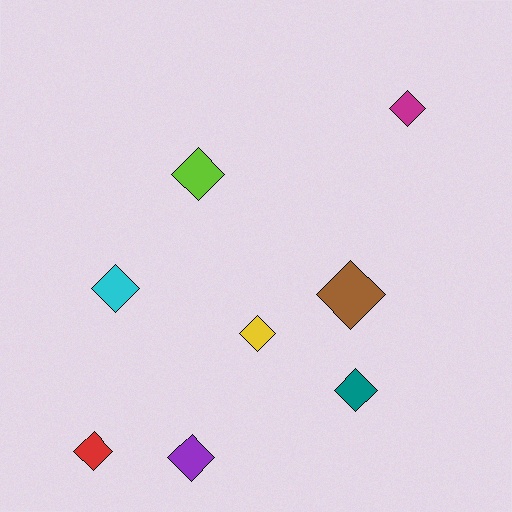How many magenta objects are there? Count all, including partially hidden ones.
There is 1 magenta object.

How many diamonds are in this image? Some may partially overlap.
There are 8 diamonds.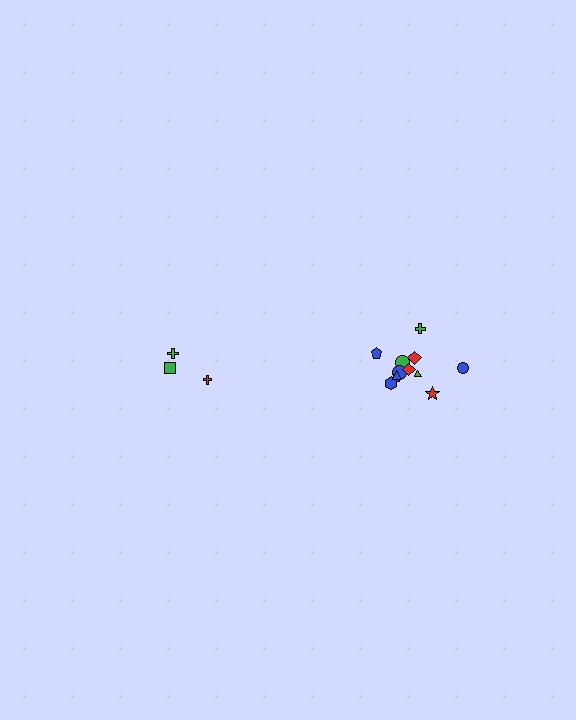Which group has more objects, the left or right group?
The right group.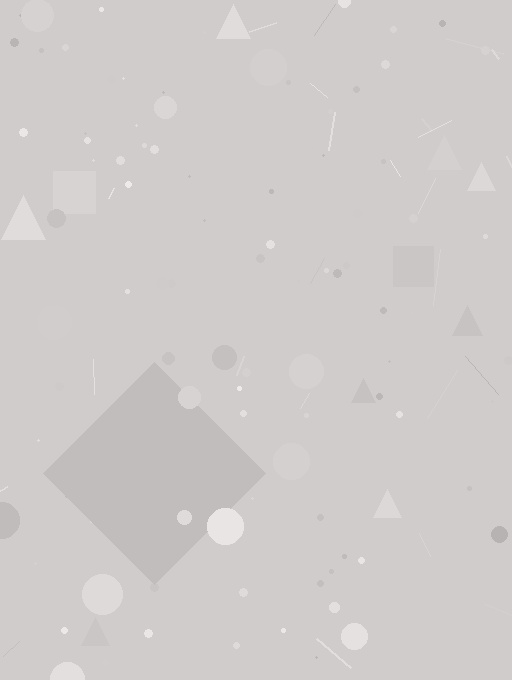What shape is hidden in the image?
A diamond is hidden in the image.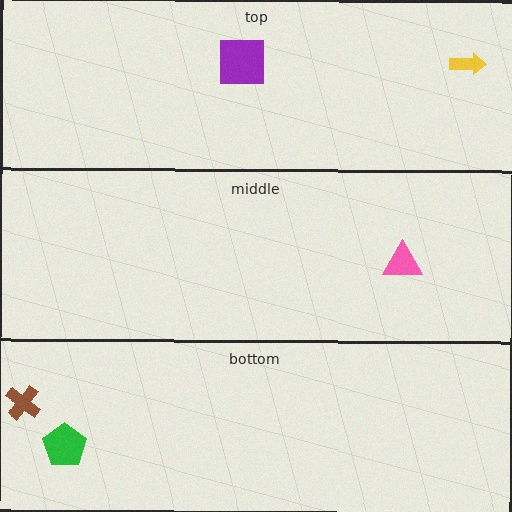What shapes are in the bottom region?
The green pentagon, the brown cross.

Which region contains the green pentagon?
The bottom region.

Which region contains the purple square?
The top region.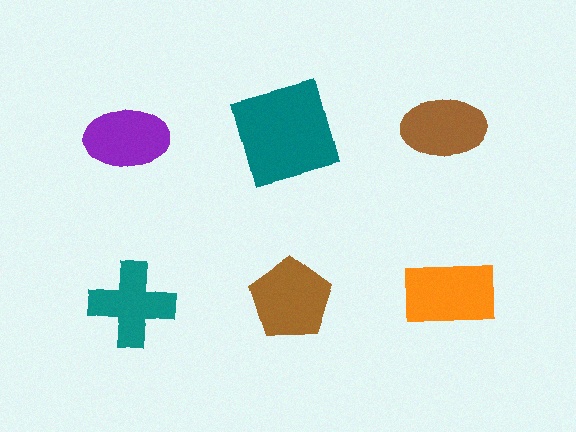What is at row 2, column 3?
An orange rectangle.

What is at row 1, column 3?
A brown ellipse.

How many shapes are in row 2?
3 shapes.